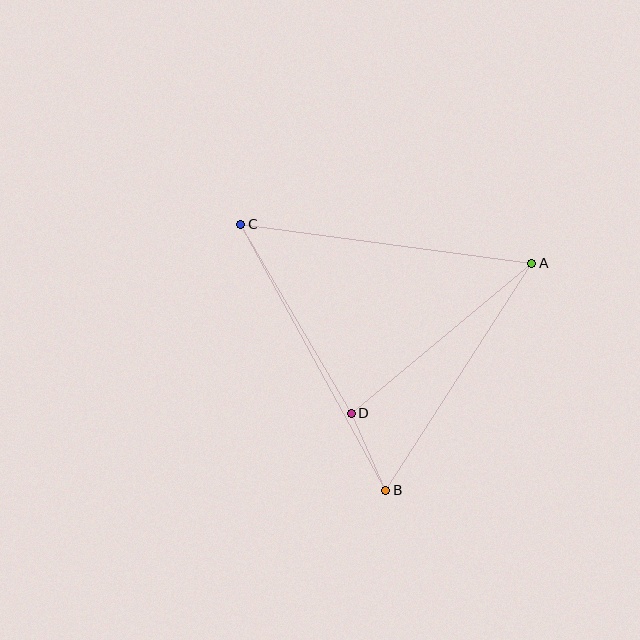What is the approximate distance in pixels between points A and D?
The distance between A and D is approximately 235 pixels.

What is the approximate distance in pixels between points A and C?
The distance between A and C is approximately 294 pixels.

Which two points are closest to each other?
Points B and D are closest to each other.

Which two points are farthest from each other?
Points B and C are farthest from each other.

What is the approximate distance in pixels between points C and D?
The distance between C and D is approximately 219 pixels.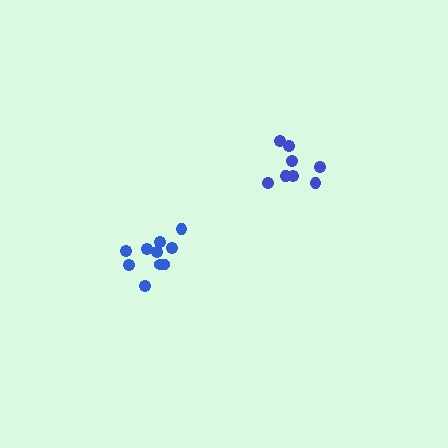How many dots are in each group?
Group 1: 8 dots, Group 2: 10 dots (18 total).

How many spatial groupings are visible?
There are 2 spatial groupings.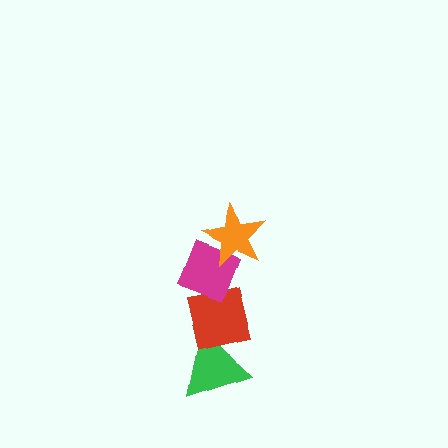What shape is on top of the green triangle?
The red square is on top of the green triangle.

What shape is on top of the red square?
The magenta diamond is on top of the red square.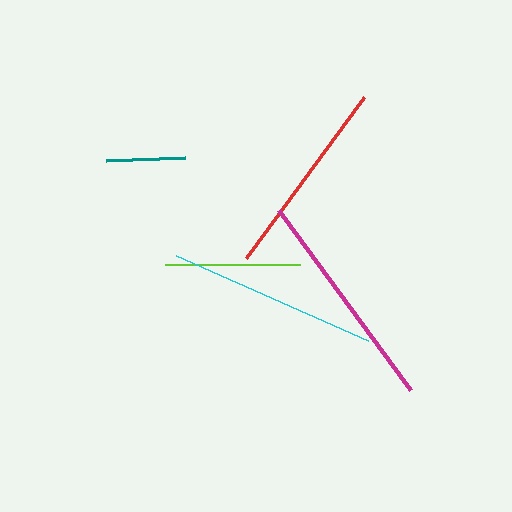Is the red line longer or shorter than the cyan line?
The cyan line is longer than the red line.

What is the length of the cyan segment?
The cyan segment is approximately 210 pixels long.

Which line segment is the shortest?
The teal line is the shortest at approximately 80 pixels.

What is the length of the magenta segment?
The magenta segment is approximately 223 pixels long.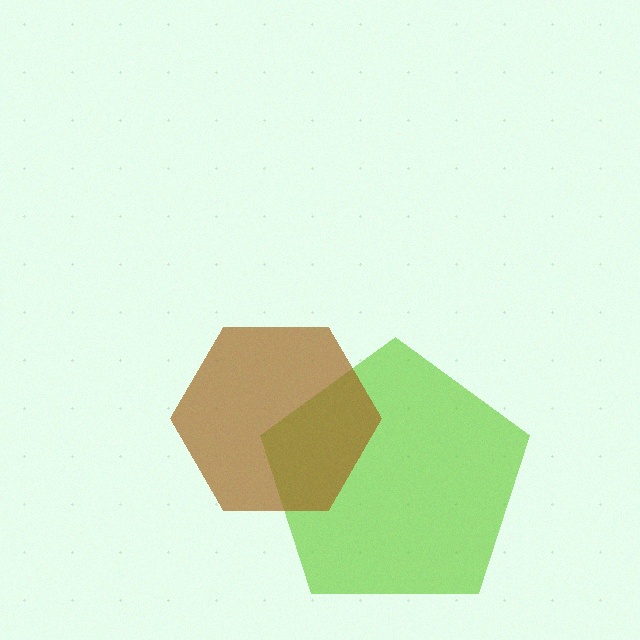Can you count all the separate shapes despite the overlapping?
Yes, there are 2 separate shapes.